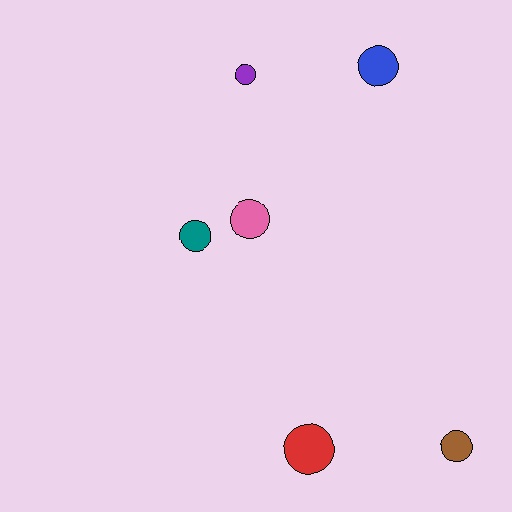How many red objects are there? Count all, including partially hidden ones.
There is 1 red object.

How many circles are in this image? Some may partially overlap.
There are 6 circles.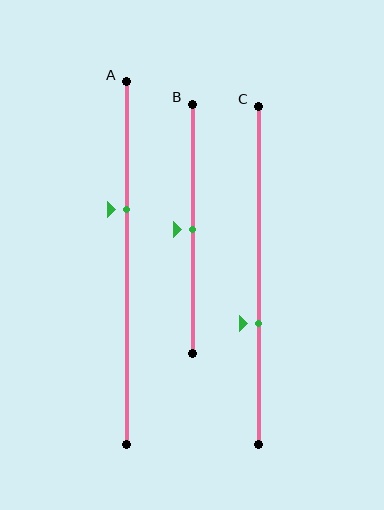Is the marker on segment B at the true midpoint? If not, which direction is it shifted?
Yes, the marker on segment B is at the true midpoint.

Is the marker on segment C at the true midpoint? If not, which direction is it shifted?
No, the marker on segment C is shifted downward by about 14% of the segment length.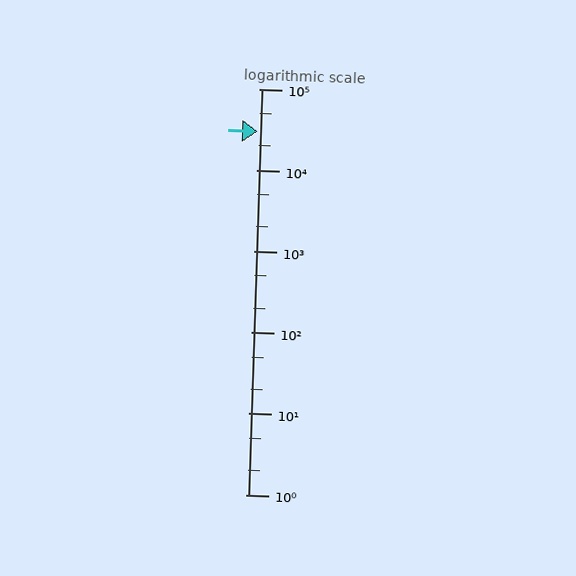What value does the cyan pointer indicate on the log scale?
The pointer indicates approximately 30000.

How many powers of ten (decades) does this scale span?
The scale spans 5 decades, from 1 to 100000.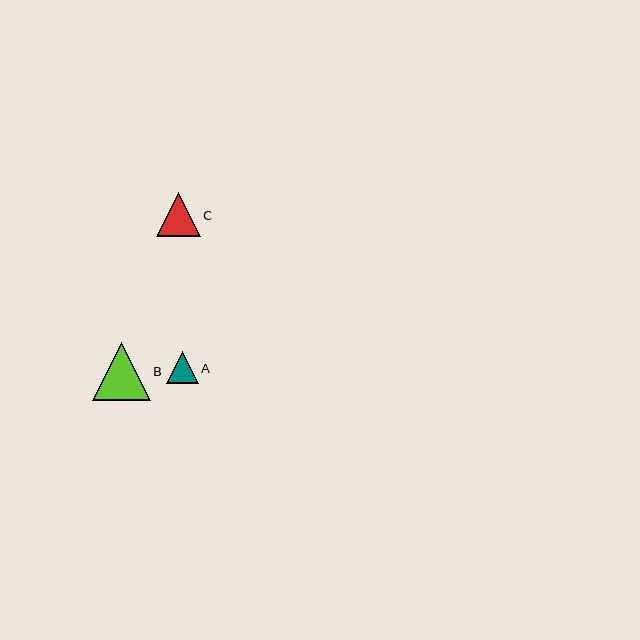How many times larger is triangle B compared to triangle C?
Triangle B is approximately 1.3 times the size of triangle C.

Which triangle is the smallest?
Triangle A is the smallest with a size of approximately 32 pixels.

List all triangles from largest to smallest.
From largest to smallest: B, C, A.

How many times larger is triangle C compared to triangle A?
Triangle C is approximately 1.4 times the size of triangle A.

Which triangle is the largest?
Triangle B is the largest with a size of approximately 58 pixels.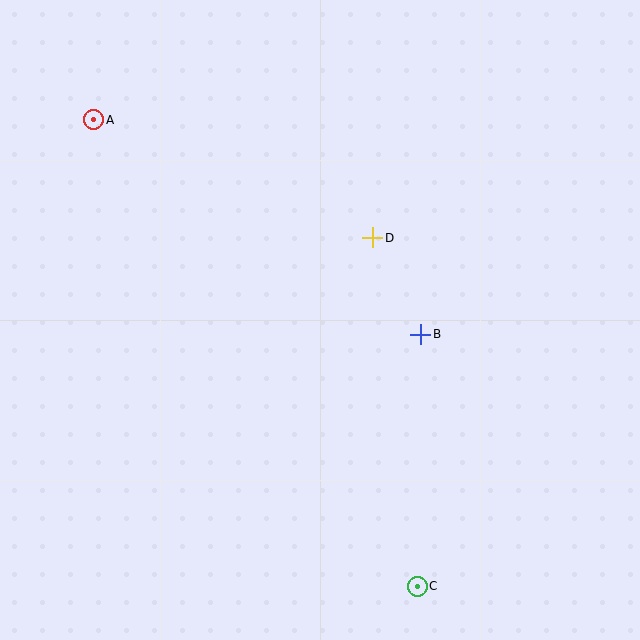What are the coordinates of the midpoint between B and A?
The midpoint between B and A is at (257, 227).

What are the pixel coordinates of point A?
Point A is at (94, 120).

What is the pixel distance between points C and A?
The distance between C and A is 568 pixels.